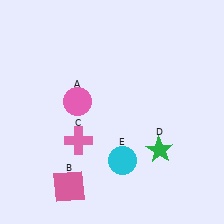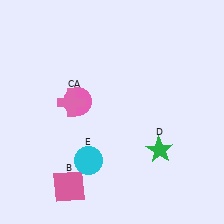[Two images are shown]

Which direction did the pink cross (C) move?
The pink cross (C) moved up.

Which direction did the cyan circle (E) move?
The cyan circle (E) moved left.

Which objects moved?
The objects that moved are: the pink cross (C), the cyan circle (E).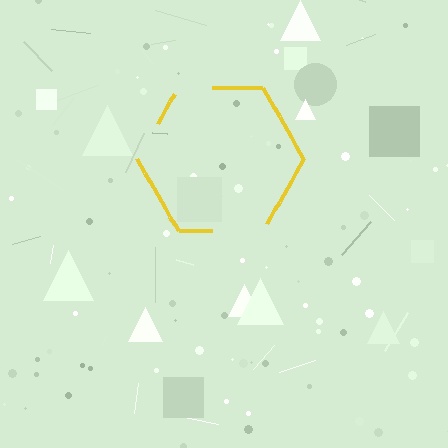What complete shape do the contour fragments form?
The contour fragments form a hexagon.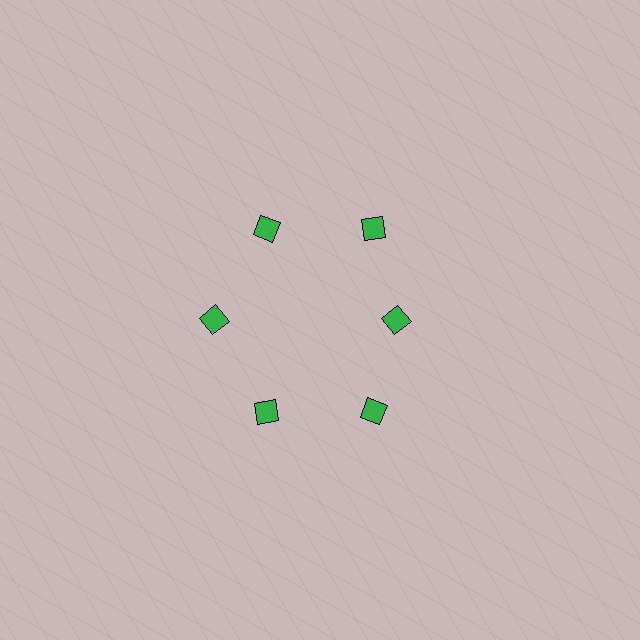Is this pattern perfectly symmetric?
No. The 6 green diamonds are arranged in a ring, but one element near the 3 o'clock position is pulled inward toward the center, breaking the 6-fold rotational symmetry.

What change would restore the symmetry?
The symmetry would be restored by moving it outward, back onto the ring so that all 6 diamonds sit at equal angles and equal distance from the center.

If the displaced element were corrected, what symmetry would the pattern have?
It would have 6-fold rotational symmetry — the pattern would map onto itself every 60 degrees.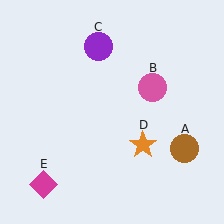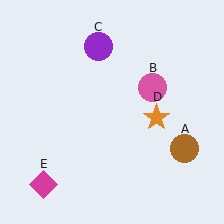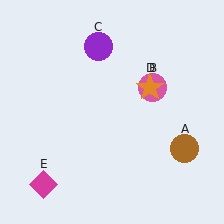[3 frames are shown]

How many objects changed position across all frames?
1 object changed position: orange star (object D).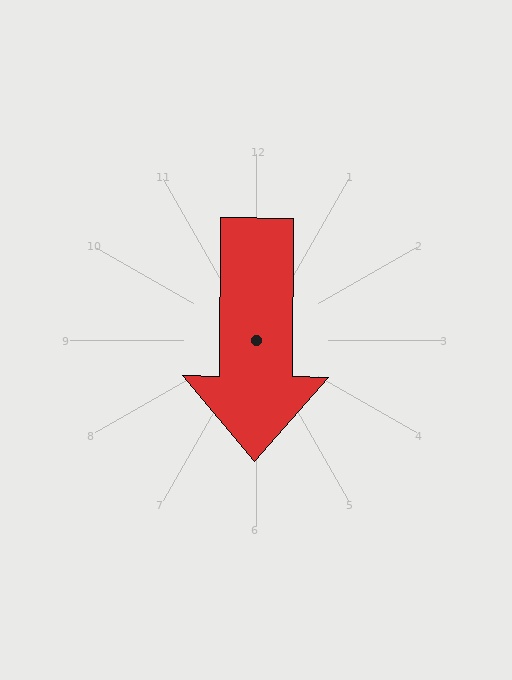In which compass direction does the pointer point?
South.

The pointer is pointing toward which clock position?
Roughly 6 o'clock.